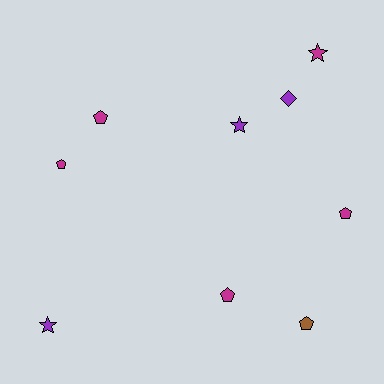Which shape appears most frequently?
Pentagon, with 5 objects.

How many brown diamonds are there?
There are no brown diamonds.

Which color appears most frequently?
Magenta, with 5 objects.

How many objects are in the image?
There are 9 objects.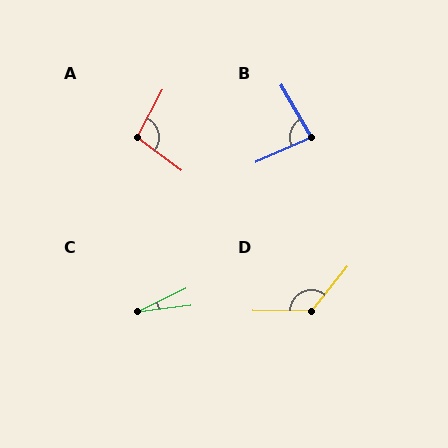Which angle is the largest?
D, at approximately 128 degrees.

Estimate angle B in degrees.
Approximately 84 degrees.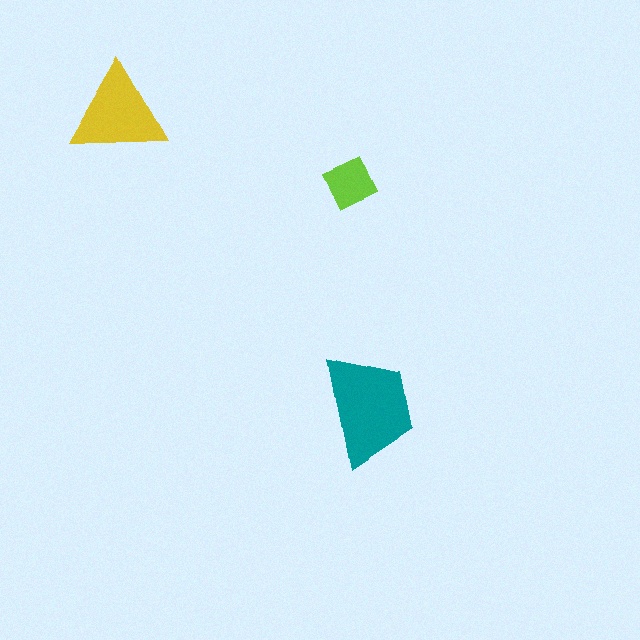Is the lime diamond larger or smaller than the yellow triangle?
Smaller.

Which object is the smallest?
The lime diamond.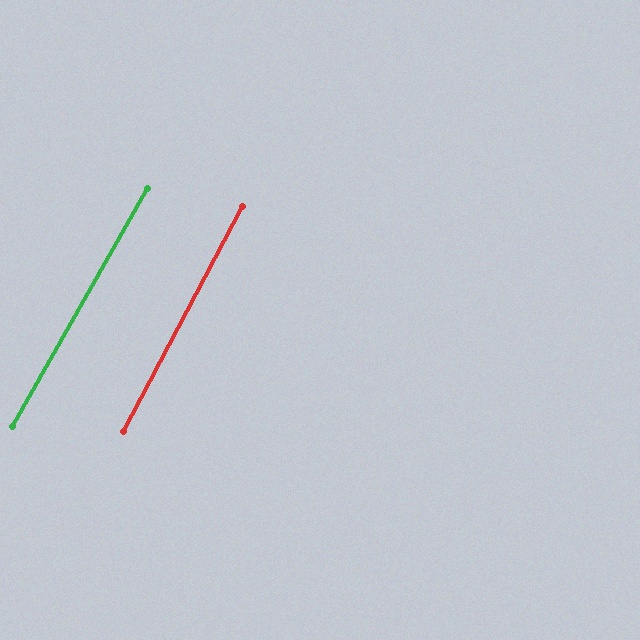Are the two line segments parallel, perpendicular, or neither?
Parallel — their directions differ by only 1.7°.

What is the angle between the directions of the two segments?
Approximately 2 degrees.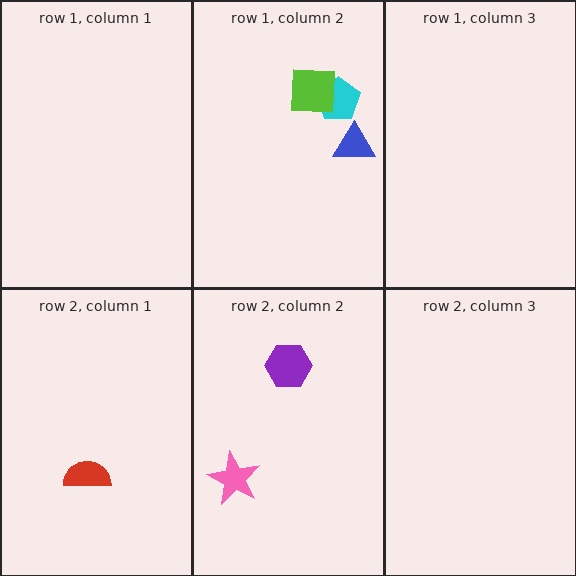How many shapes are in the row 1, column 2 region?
3.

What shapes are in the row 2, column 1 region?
The red semicircle.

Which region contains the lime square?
The row 1, column 2 region.